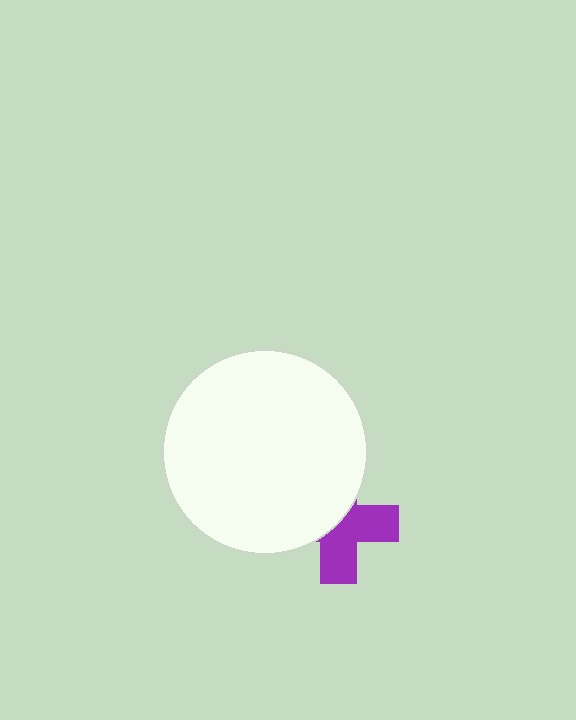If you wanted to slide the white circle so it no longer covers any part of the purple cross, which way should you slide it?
Slide it toward the upper-left — that is the most direct way to separate the two shapes.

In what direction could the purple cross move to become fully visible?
The purple cross could move toward the lower-right. That would shift it out from behind the white circle entirely.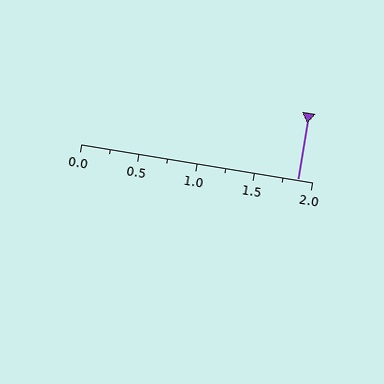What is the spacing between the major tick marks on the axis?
The major ticks are spaced 0.5 apart.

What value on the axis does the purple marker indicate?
The marker indicates approximately 1.88.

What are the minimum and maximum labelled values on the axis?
The axis runs from 0.0 to 2.0.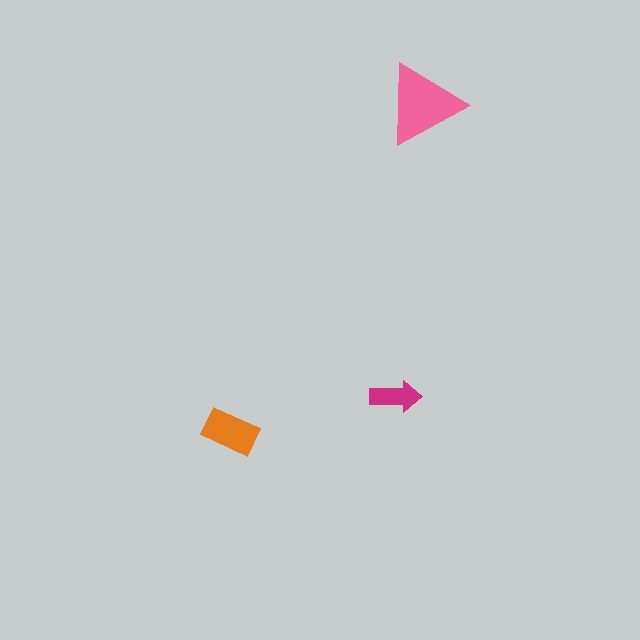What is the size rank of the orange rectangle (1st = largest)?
2nd.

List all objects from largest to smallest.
The pink triangle, the orange rectangle, the magenta arrow.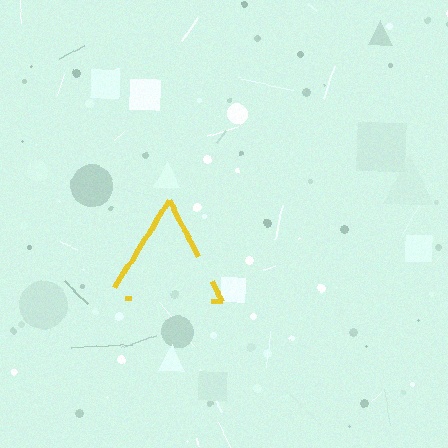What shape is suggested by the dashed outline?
The dashed outline suggests a triangle.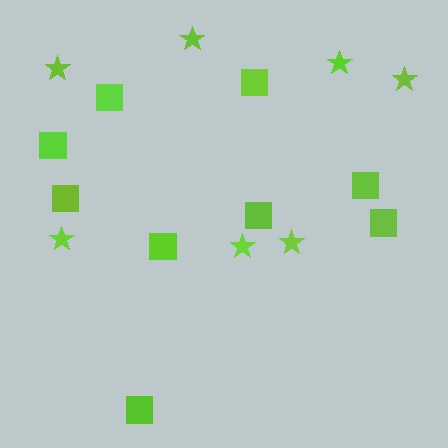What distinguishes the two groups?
There are 2 groups: one group of squares (9) and one group of stars (7).